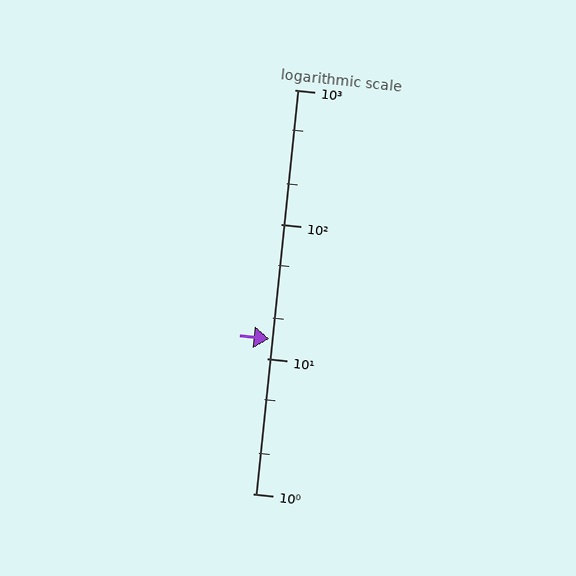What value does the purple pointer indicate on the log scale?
The pointer indicates approximately 14.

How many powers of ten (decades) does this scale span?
The scale spans 3 decades, from 1 to 1000.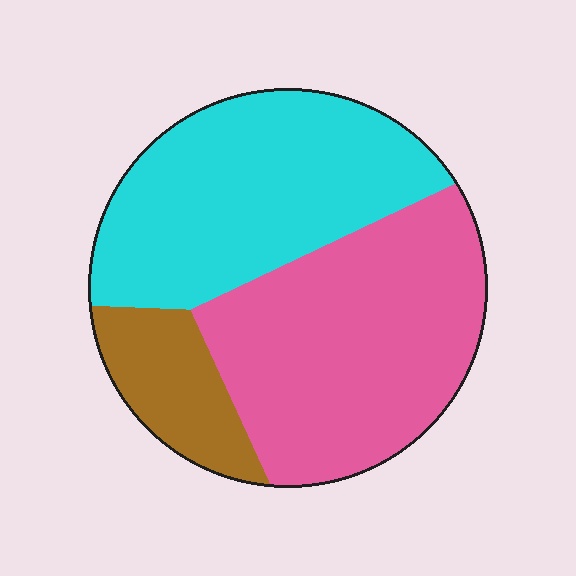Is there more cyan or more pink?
Pink.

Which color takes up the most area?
Pink, at roughly 45%.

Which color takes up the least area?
Brown, at roughly 15%.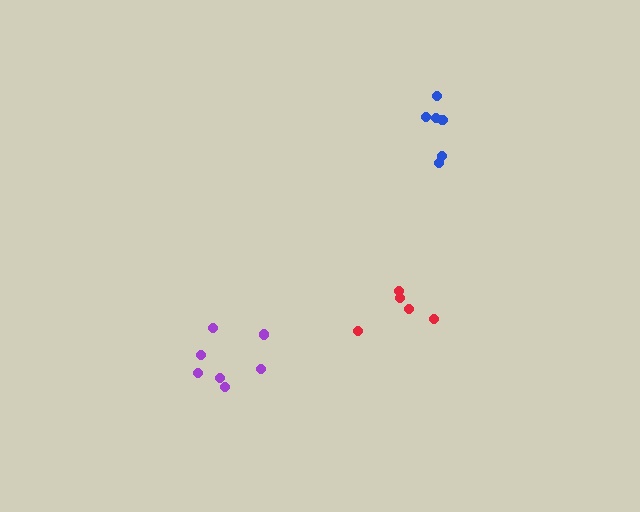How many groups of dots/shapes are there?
There are 3 groups.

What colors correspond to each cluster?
The clusters are colored: blue, red, purple.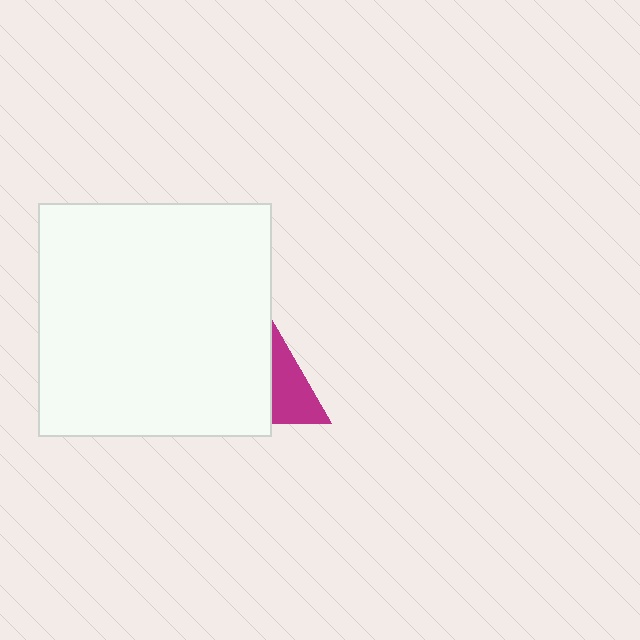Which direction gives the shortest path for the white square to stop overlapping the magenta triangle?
Moving left gives the shortest separation.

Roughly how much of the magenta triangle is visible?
A small part of it is visible (roughly 43%).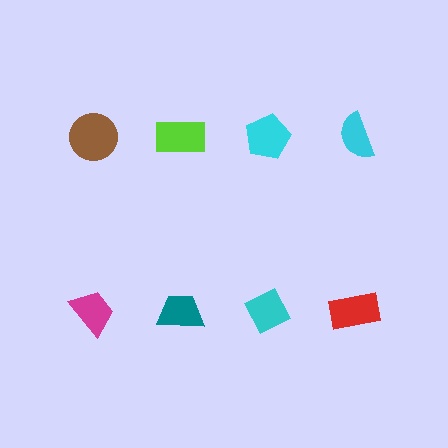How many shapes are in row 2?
4 shapes.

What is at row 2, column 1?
A magenta trapezoid.